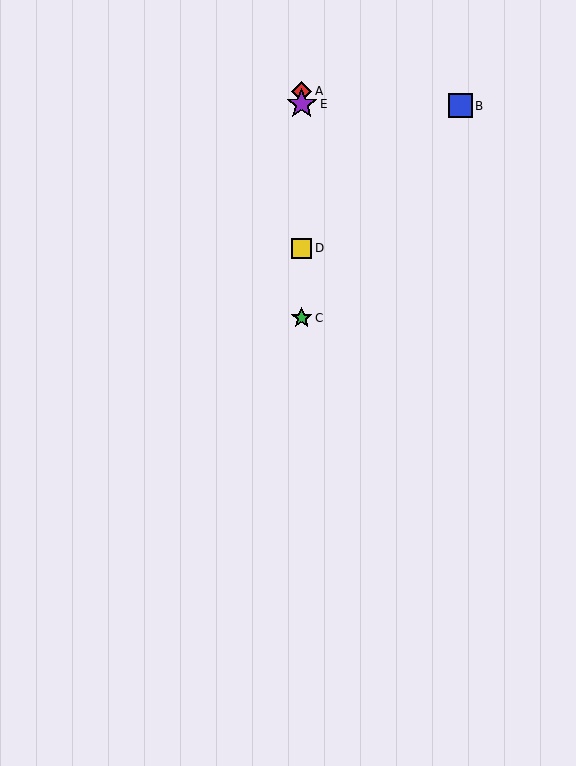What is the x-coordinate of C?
Object C is at x≈302.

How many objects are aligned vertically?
4 objects (A, C, D, E) are aligned vertically.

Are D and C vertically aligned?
Yes, both are at x≈302.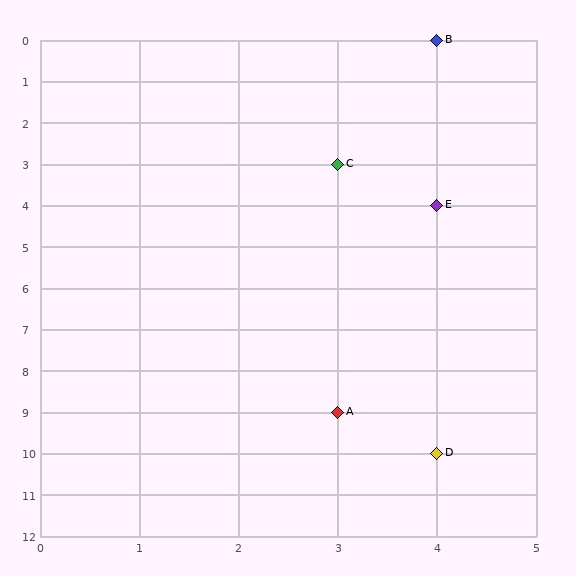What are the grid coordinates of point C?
Point C is at grid coordinates (3, 3).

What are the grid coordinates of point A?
Point A is at grid coordinates (3, 9).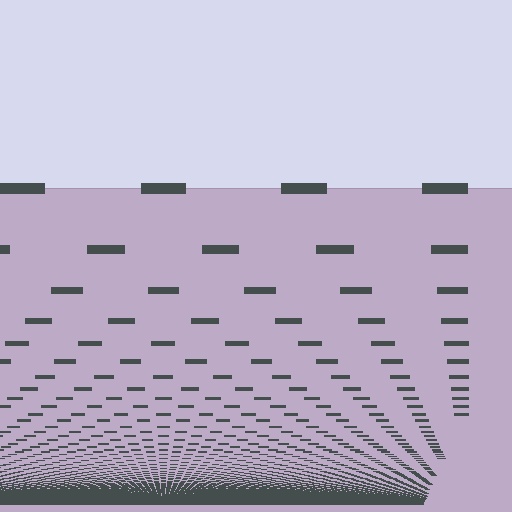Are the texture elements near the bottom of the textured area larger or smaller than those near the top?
Smaller. The gradient is inverted — elements near the bottom are smaller and denser.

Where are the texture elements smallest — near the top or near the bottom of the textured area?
Near the bottom.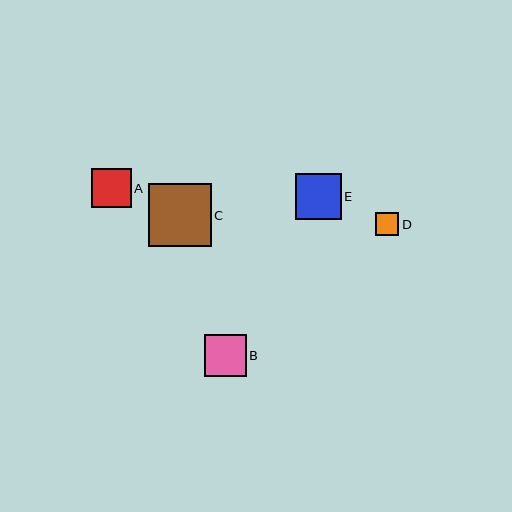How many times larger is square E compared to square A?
Square E is approximately 1.2 times the size of square A.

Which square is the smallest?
Square D is the smallest with a size of approximately 23 pixels.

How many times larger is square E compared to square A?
Square E is approximately 1.2 times the size of square A.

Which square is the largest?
Square C is the largest with a size of approximately 63 pixels.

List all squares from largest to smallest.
From largest to smallest: C, E, B, A, D.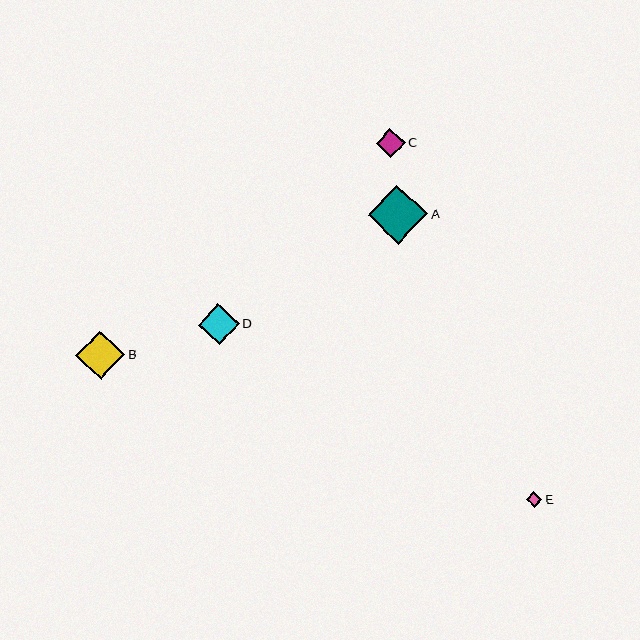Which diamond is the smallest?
Diamond E is the smallest with a size of approximately 16 pixels.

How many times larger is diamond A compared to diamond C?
Diamond A is approximately 2.1 times the size of diamond C.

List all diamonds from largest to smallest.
From largest to smallest: A, B, D, C, E.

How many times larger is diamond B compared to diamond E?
Diamond B is approximately 3.1 times the size of diamond E.